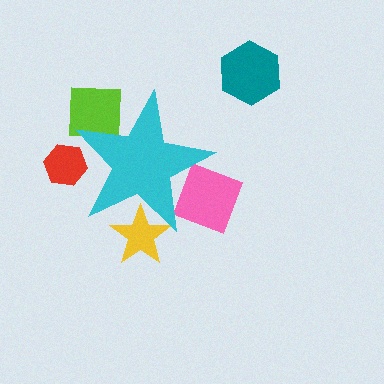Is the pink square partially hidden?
Yes, the pink square is partially hidden behind the cyan star.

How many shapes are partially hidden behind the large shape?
4 shapes are partially hidden.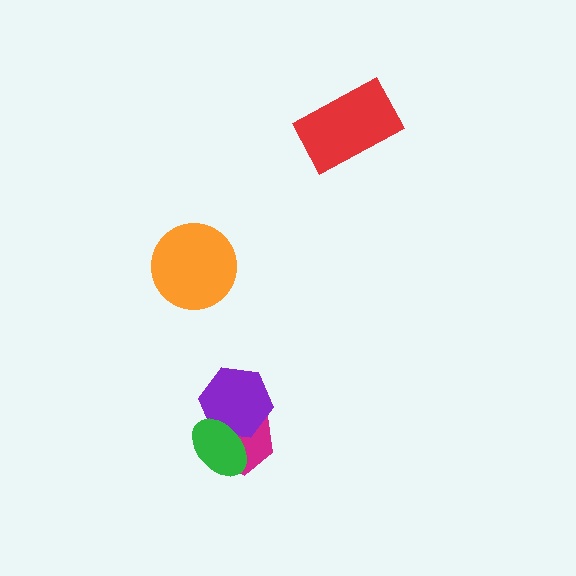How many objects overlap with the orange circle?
0 objects overlap with the orange circle.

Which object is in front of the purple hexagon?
The green ellipse is in front of the purple hexagon.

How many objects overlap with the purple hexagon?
2 objects overlap with the purple hexagon.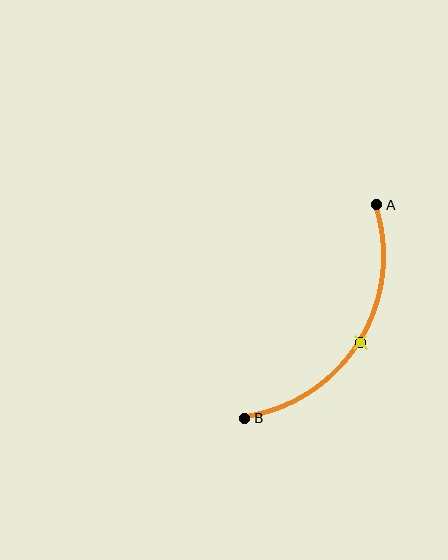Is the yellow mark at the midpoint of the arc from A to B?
Yes. The yellow mark lies on the arc at equal arc-length from both A and B — it is the arc midpoint.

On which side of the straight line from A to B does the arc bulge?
The arc bulges to the right of the straight line connecting A and B.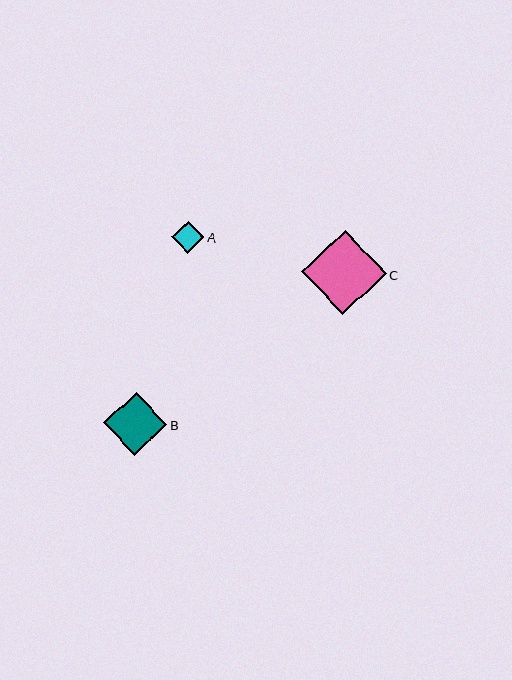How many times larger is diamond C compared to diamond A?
Diamond C is approximately 2.6 times the size of diamond A.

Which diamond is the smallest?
Diamond A is the smallest with a size of approximately 32 pixels.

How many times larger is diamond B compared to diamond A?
Diamond B is approximately 2.0 times the size of diamond A.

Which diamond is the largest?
Diamond C is the largest with a size of approximately 84 pixels.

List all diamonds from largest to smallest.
From largest to smallest: C, B, A.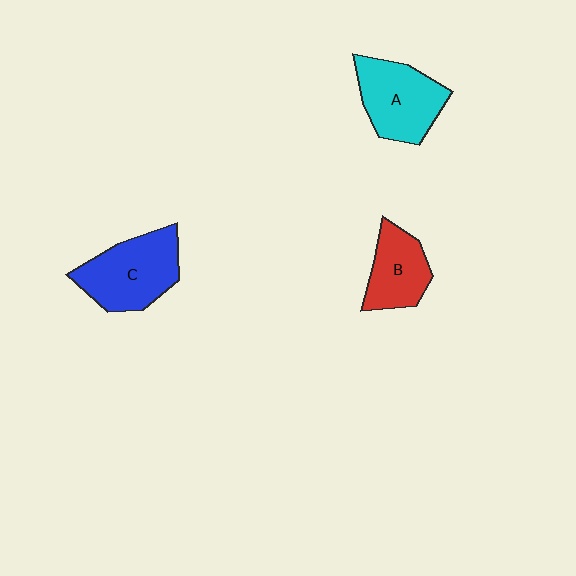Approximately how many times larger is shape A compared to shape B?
Approximately 1.3 times.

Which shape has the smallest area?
Shape B (red).